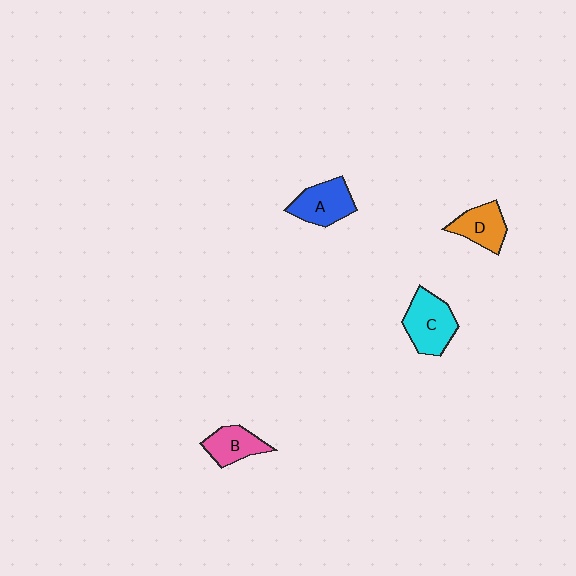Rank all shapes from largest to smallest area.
From largest to smallest: C (cyan), A (blue), D (orange), B (pink).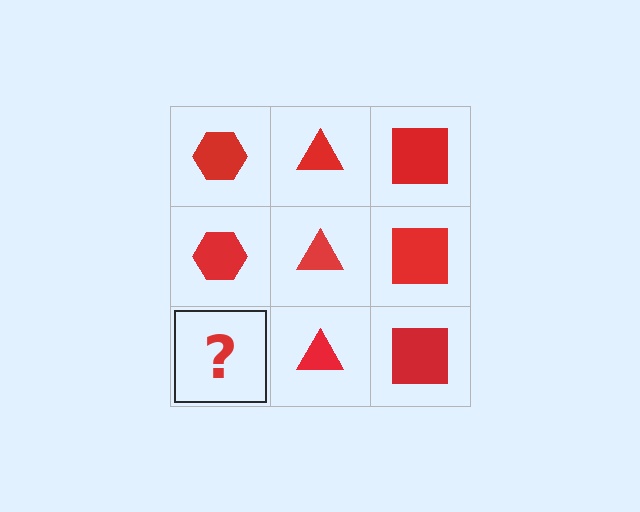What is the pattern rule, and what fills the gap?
The rule is that each column has a consistent shape. The gap should be filled with a red hexagon.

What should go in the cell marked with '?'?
The missing cell should contain a red hexagon.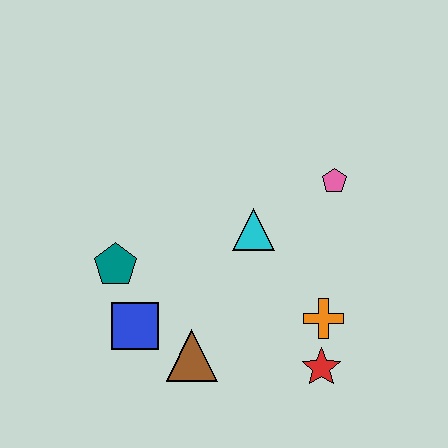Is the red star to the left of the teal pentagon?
No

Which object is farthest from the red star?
The teal pentagon is farthest from the red star.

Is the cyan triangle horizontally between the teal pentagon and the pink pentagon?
Yes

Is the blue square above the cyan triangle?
No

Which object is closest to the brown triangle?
The blue square is closest to the brown triangle.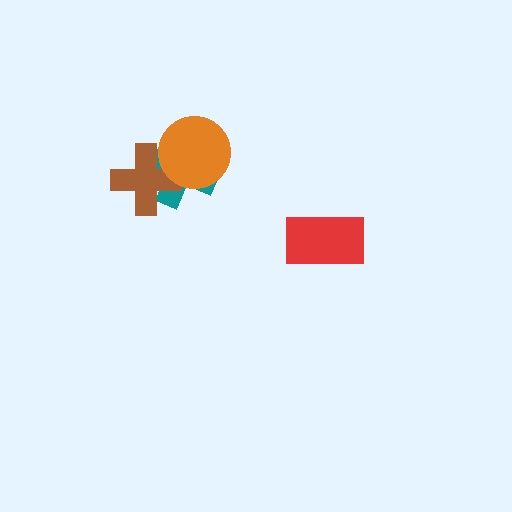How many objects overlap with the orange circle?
2 objects overlap with the orange circle.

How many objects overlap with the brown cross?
2 objects overlap with the brown cross.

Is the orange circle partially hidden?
No, no other shape covers it.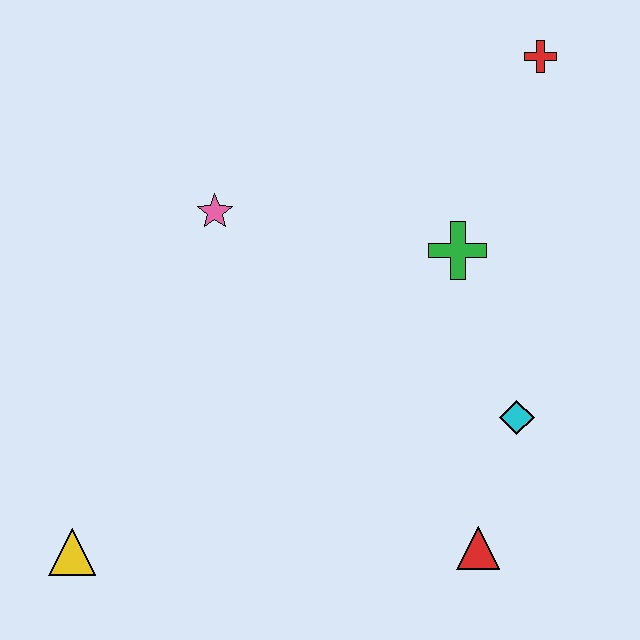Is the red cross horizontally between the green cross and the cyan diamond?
No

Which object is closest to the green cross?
The cyan diamond is closest to the green cross.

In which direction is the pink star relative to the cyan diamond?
The pink star is to the left of the cyan diamond.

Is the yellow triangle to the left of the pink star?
Yes